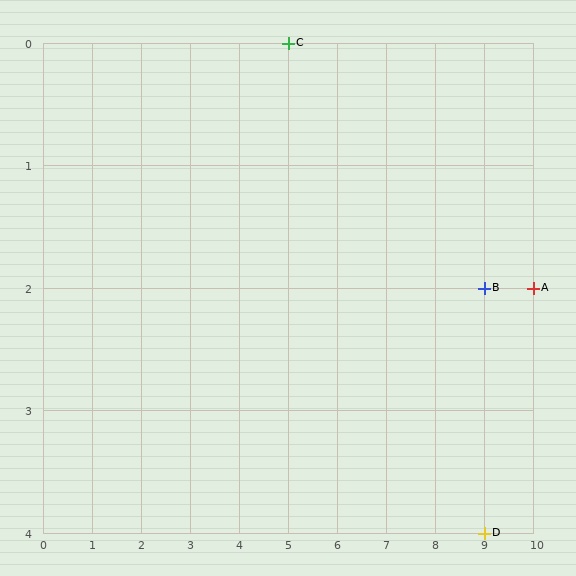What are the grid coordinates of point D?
Point D is at grid coordinates (9, 4).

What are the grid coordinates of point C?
Point C is at grid coordinates (5, 0).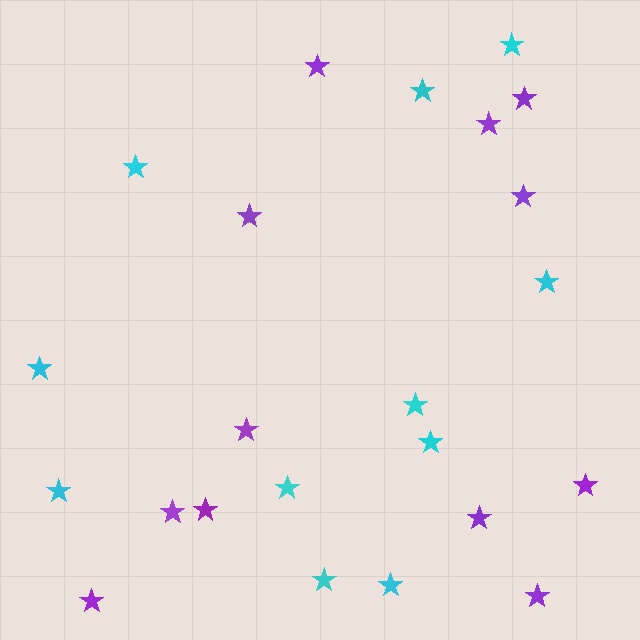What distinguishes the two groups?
There are 2 groups: one group of purple stars (12) and one group of cyan stars (11).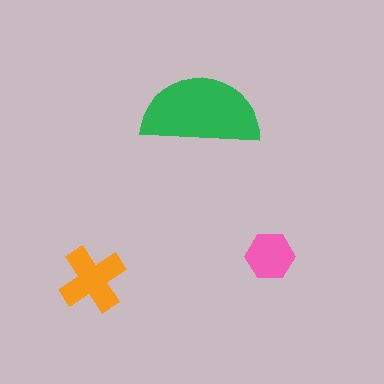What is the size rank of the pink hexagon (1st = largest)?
3rd.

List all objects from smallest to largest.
The pink hexagon, the orange cross, the green semicircle.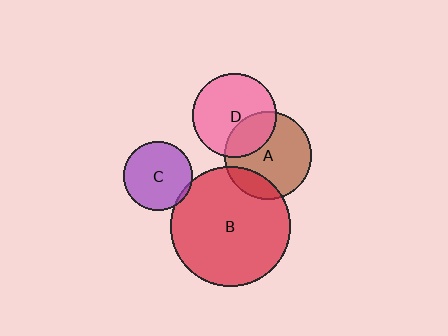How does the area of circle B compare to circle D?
Approximately 2.0 times.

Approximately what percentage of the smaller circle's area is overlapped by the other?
Approximately 15%.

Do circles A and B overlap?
Yes.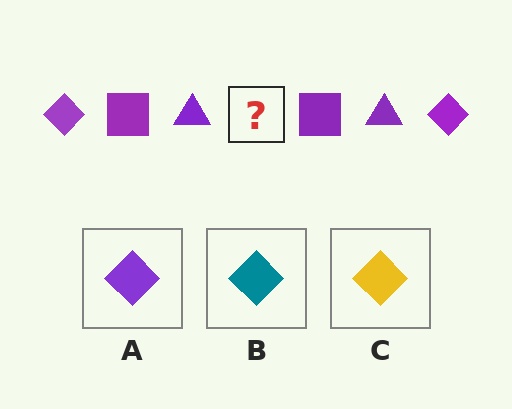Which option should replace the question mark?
Option A.